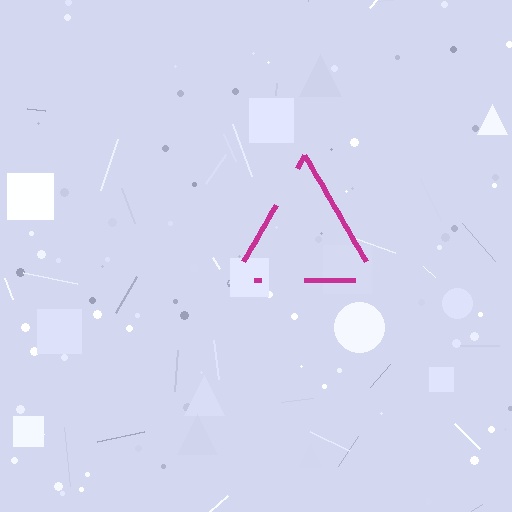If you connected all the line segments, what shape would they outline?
They would outline a triangle.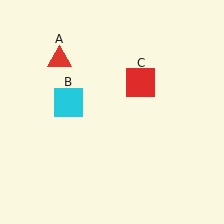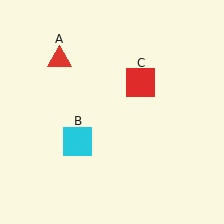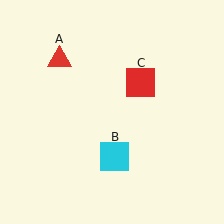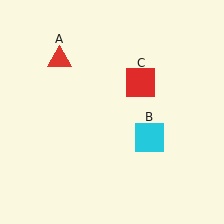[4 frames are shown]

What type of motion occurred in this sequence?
The cyan square (object B) rotated counterclockwise around the center of the scene.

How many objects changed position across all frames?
1 object changed position: cyan square (object B).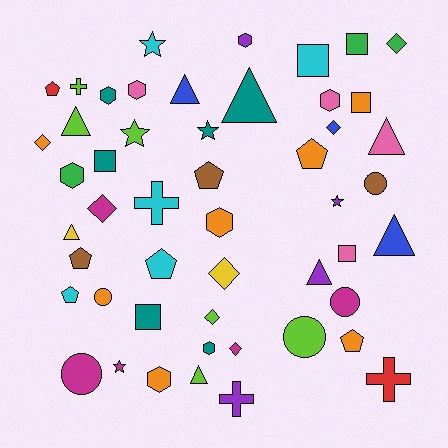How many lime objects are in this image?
There are 6 lime objects.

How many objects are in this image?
There are 50 objects.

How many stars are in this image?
There are 5 stars.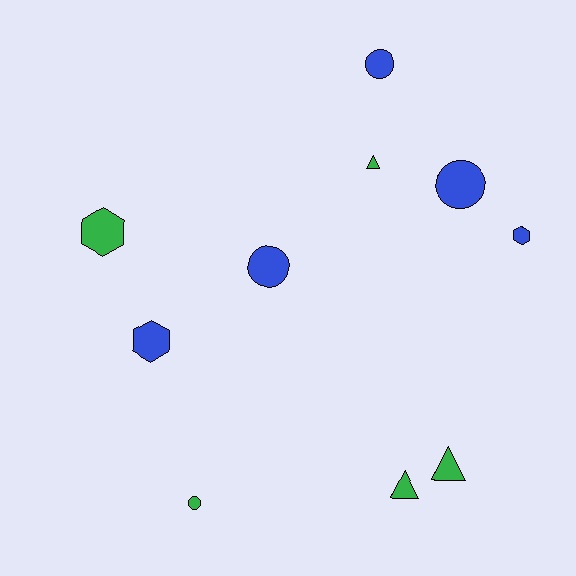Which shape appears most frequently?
Circle, with 4 objects.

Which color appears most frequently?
Green, with 5 objects.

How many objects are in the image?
There are 10 objects.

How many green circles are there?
There is 1 green circle.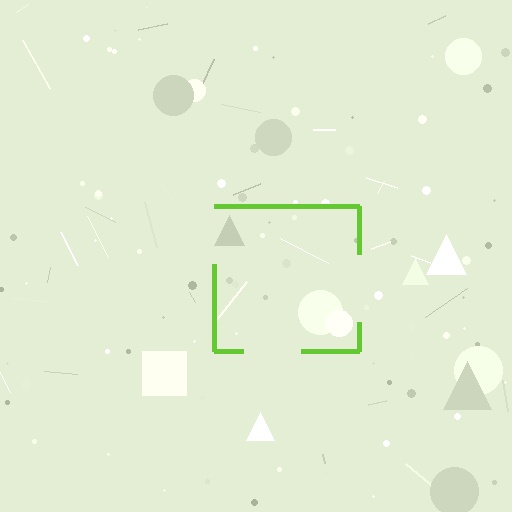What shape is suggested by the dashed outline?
The dashed outline suggests a square.